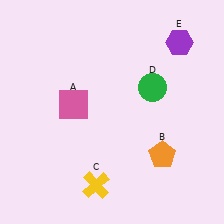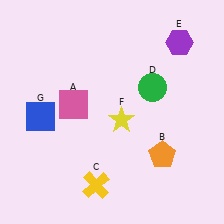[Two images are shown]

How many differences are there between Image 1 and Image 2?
There are 2 differences between the two images.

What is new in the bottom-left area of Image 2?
A blue square (G) was added in the bottom-left area of Image 2.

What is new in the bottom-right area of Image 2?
A yellow star (F) was added in the bottom-right area of Image 2.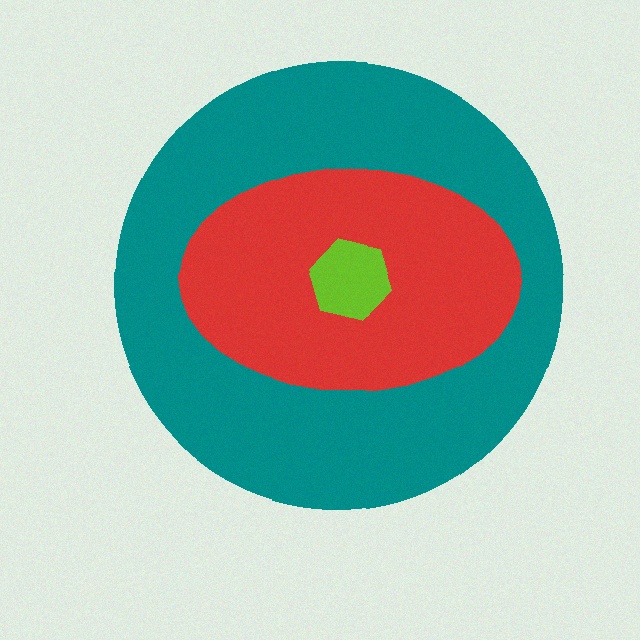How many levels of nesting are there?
3.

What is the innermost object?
The lime hexagon.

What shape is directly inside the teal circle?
The red ellipse.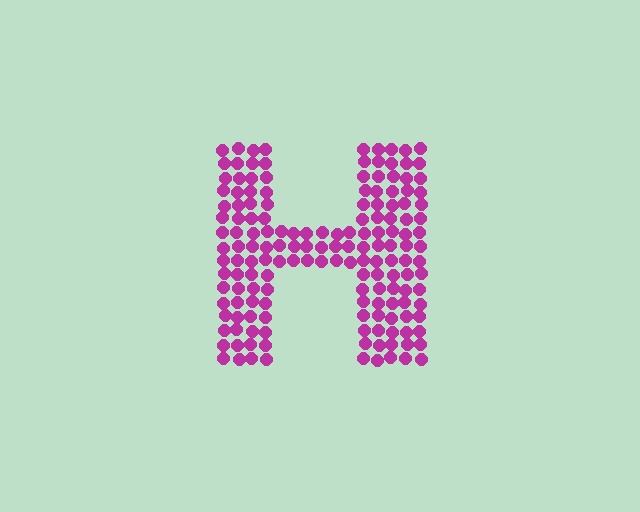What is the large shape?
The large shape is the letter H.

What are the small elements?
The small elements are circles.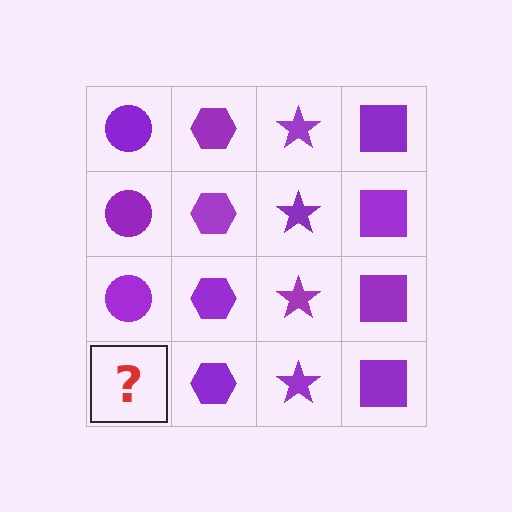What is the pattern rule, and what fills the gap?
The rule is that each column has a consistent shape. The gap should be filled with a purple circle.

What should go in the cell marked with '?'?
The missing cell should contain a purple circle.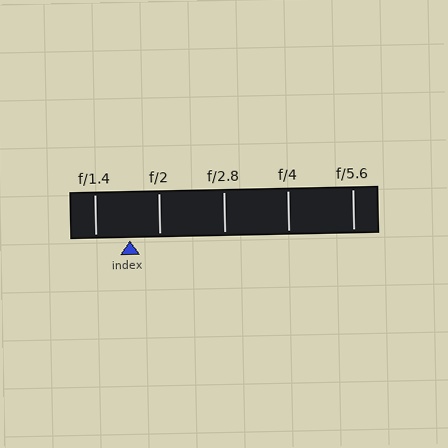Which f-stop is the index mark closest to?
The index mark is closest to f/2.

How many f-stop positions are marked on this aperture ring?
There are 5 f-stop positions marked.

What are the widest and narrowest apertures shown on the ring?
The widest aperture shown is f/1.4 and the narrowest is f/5.6.